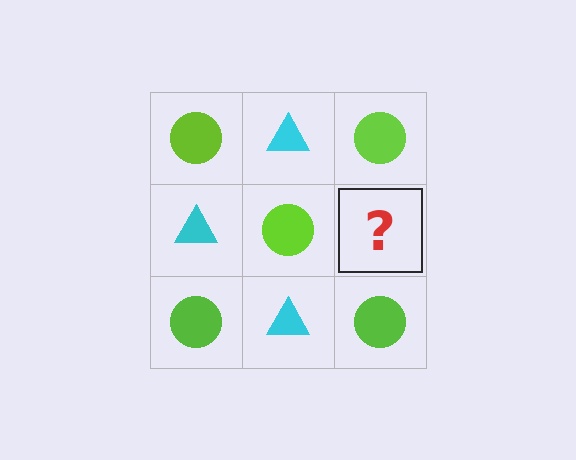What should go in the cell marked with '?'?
The missing cell should contain a cyan triangle.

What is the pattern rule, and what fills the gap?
The rule is that it alternates lime circle and cyan triangle in a checkerboard pattern. The gap should be filled with a cyan triangle.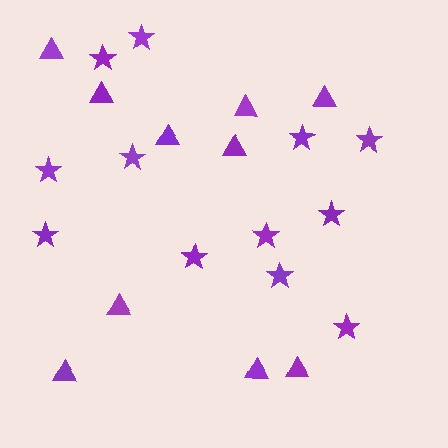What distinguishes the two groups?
There are 2 groups: one group of triangles (10) and one group of stars (12).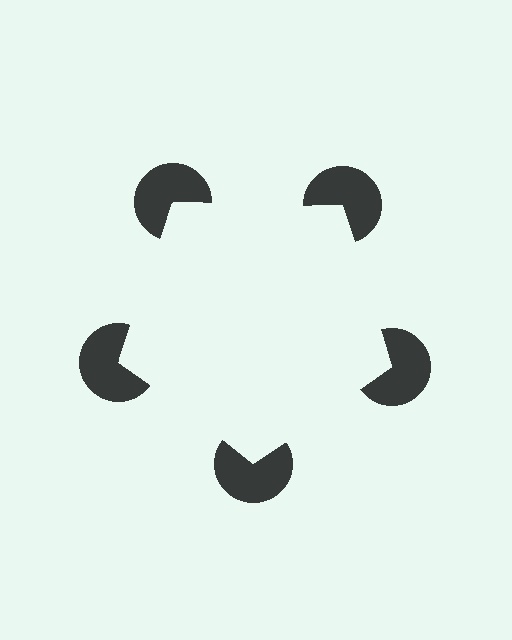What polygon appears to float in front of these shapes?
An illusory pentagon — its edges are inferred from the aligned wedge cuts in the pac-man discs, not physically drawn.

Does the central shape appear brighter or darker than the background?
It typically appears slightly brighter than the background, even though no actual brightness change is drawn.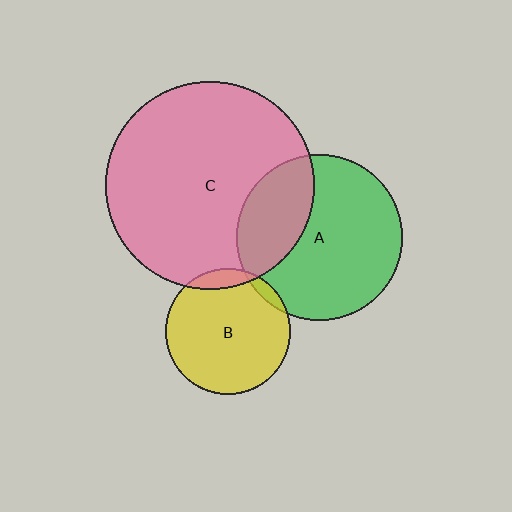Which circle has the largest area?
Circle C (pink).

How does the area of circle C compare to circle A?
Approximately 1.6 times.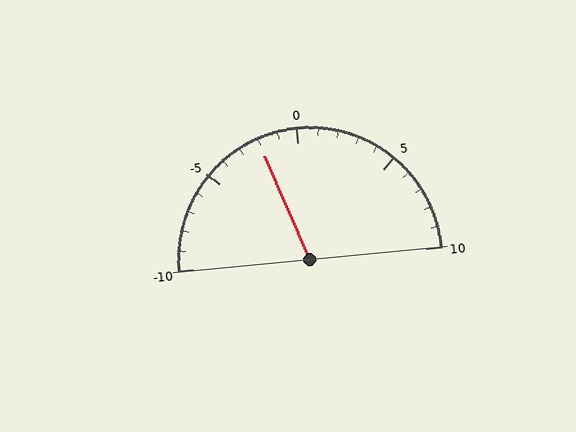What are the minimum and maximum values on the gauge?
The gauge ranges from -10 to 10.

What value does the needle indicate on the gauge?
The needle indicates approximately -2.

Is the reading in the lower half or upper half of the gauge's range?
The reading is in the lower half of the range (-10 to 10).